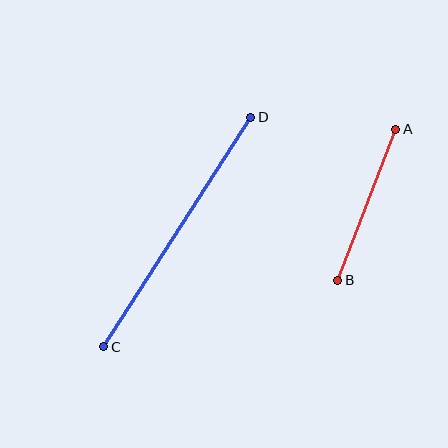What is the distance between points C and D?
The distance is approximately 272 pixels.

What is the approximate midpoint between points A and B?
The midpoint is at approximately (367, 205) pixels.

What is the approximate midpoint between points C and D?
The midpoint is at approximately (177, 232) pixels.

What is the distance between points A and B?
The distance is approximately 162 pixels.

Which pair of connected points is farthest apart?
Points C and D are farthest apart.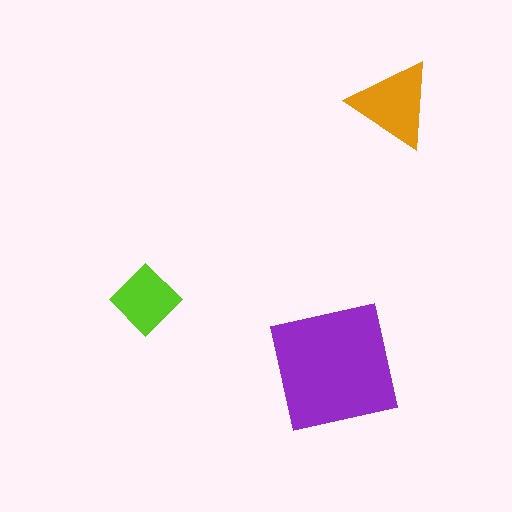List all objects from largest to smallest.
The purple square, the orange triangle, the lime diamond.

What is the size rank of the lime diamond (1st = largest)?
3rd.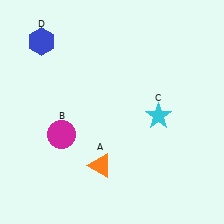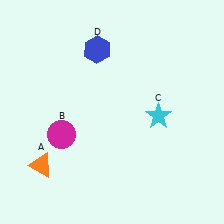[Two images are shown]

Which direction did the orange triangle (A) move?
The orange triangle (A) moved left.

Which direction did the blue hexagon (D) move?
The blue hexagon (D) moved right.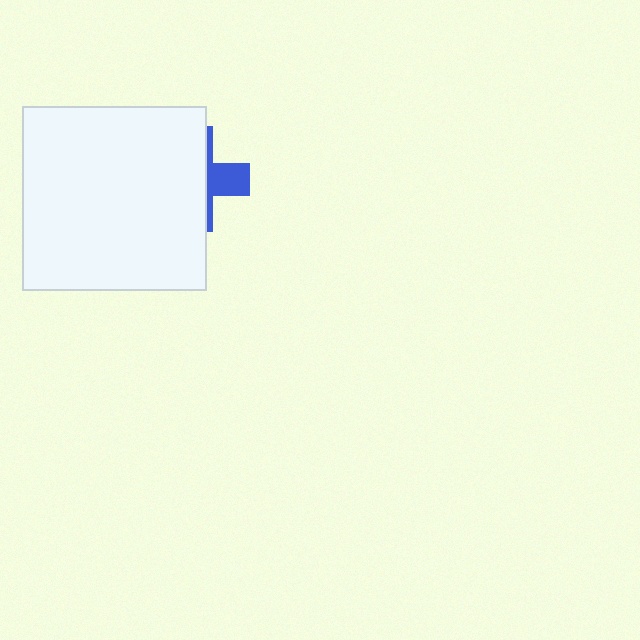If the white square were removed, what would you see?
You would see the complete blue cross.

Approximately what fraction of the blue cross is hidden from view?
Roughly 70% of the blue cross is hidden behind the white square.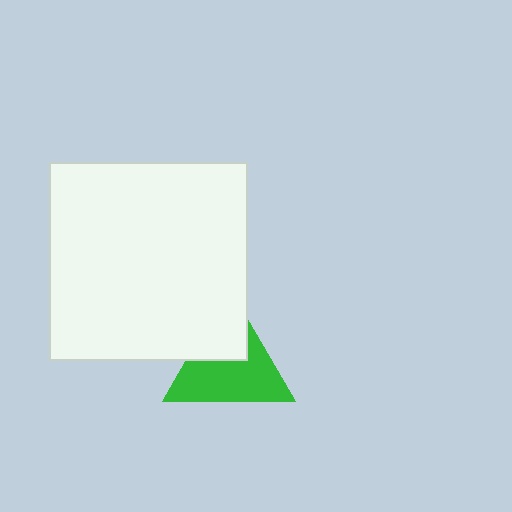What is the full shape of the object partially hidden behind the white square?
The partially hidden object is a green triangle.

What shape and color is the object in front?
The object in front is a white square.